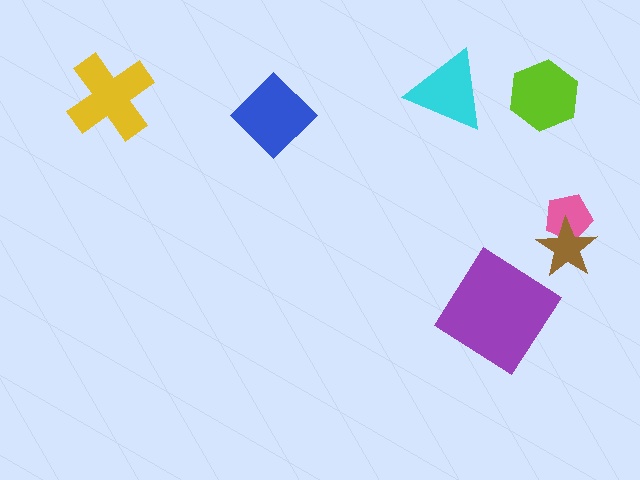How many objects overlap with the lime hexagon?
0 objects overlap with the lime hexagon.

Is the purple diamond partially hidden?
No, no other shape covers it.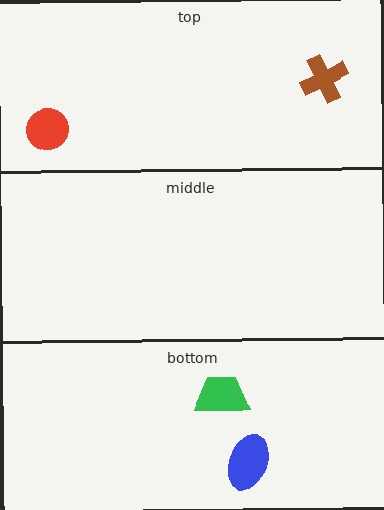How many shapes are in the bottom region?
2.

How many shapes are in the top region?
2.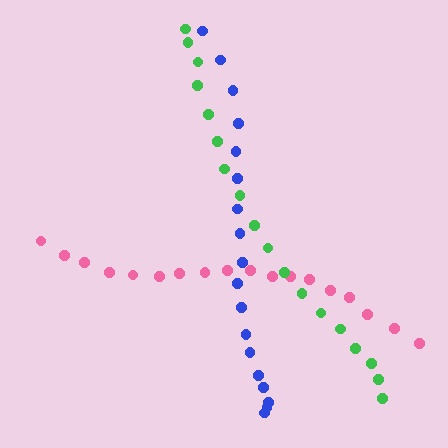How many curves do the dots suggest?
There are 3 distinct paths.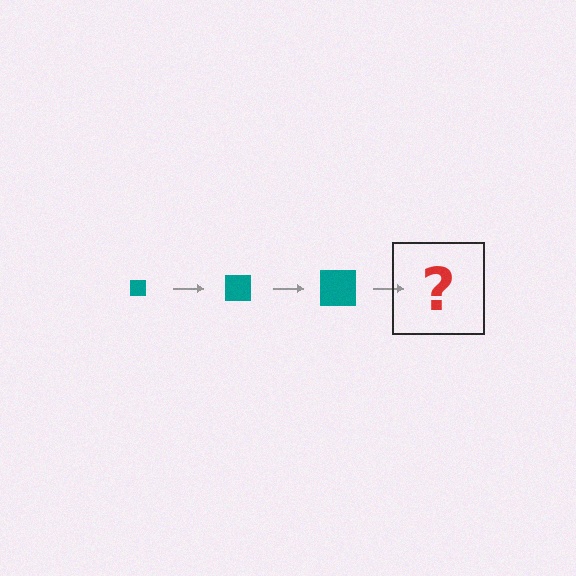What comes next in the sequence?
The next element should be a teal square, larger than the previous one.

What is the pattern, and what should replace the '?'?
The pattern is that the square gets progressively larger each step. The '?' should be a teal square, larger than the previous one.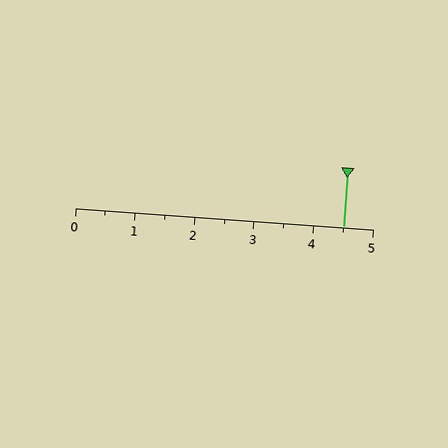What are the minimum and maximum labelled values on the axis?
The axis runs from 0 to 5.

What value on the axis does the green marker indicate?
The marker indicates approximately 4.5.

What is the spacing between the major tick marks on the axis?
The major ticks are spaced 1 apart.